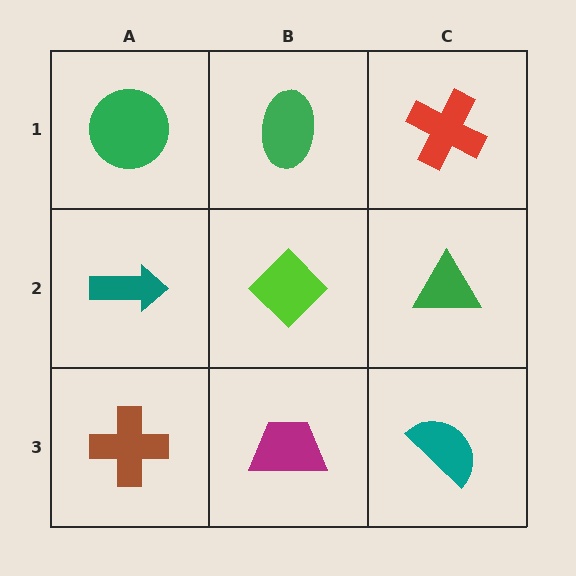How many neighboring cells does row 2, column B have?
4.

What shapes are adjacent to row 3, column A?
A teal arrow (row 2, column A), a magenta trapezoid (row 3, column B).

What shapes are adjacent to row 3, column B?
A lime diamond (row 2, column B), a brown cross (row 3, column A), a teal semicircle (row 3, column C).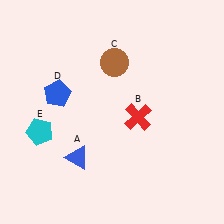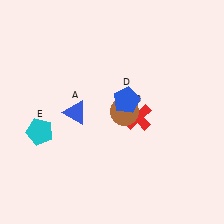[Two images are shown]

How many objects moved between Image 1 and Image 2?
3 objects moved between the two images.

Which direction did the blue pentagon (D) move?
The blue pentagon (D) moved right.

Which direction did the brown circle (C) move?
The brown circle (C) moved down.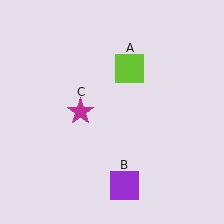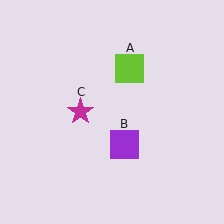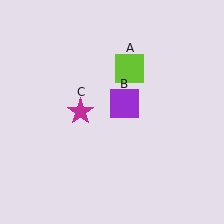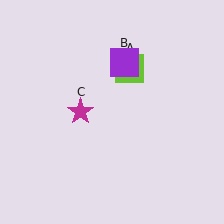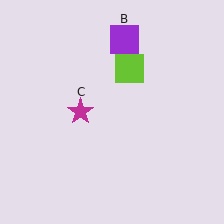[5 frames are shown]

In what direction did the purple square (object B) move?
The purple square (object B) moved up.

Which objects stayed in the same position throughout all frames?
Lime square (object A) and magenta star (object C) remained stationary.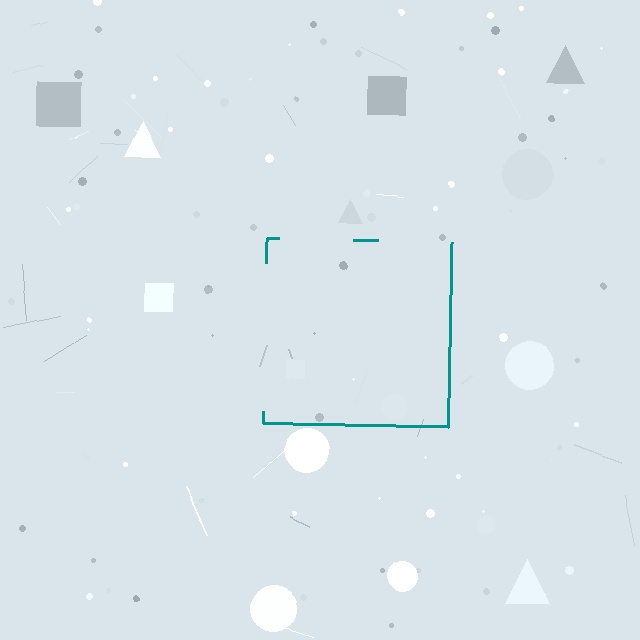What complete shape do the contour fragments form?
The contour fragments form a square.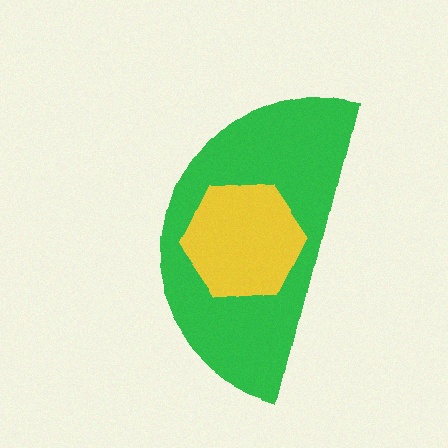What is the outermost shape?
The green semicircle.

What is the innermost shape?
The yellow hexagon.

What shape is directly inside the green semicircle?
The yellow hexagon.